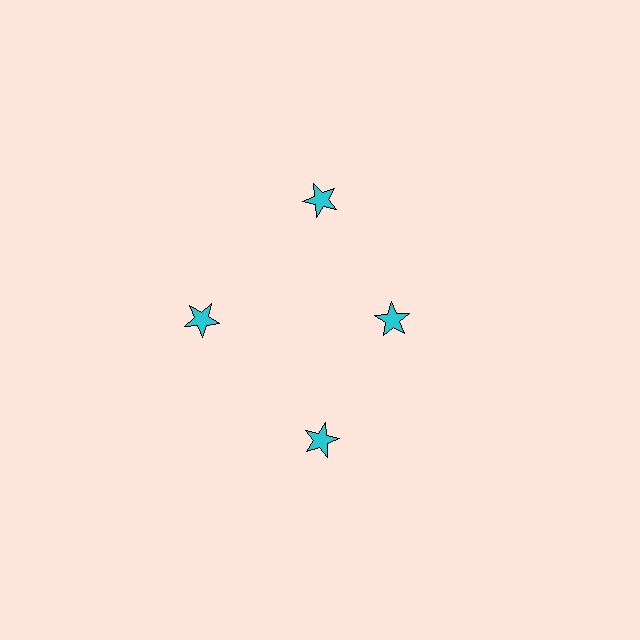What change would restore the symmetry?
The symmetry would be restored by moving it outward, back onto the ring so that all 4 stars sit at equal angles and equal distance from the center.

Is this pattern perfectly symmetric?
No. The 4 cyan stars are arranged in a ring, but one element near the 3 o'clock position is pulled inward toward the center, breaking the 4-fold rotational symmetry.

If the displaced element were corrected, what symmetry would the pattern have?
It would have 4-fold rotational symmetry — the pattern would map onto itself every 90 degrees.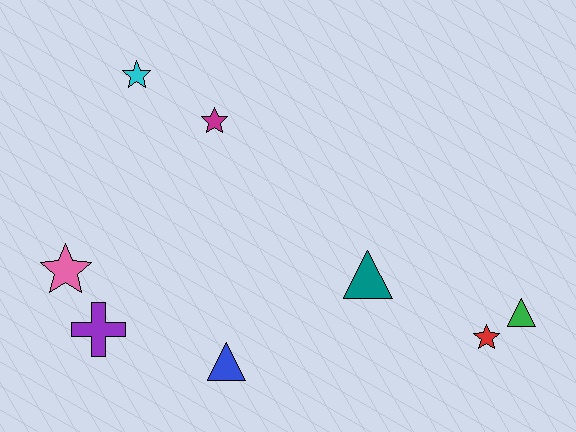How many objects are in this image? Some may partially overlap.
There are 8 objects.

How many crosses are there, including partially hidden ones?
There is 1 cross.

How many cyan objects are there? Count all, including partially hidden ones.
There is 1 cyan object.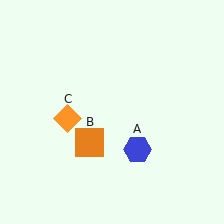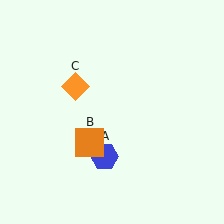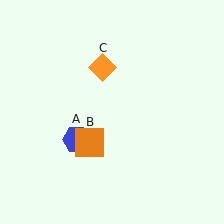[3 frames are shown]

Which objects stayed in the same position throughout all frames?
Orange square (object B) remained stationary.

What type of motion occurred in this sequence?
The blue hexagon (object A), orange diamond (object C) rotated clockwise around the center of the scene.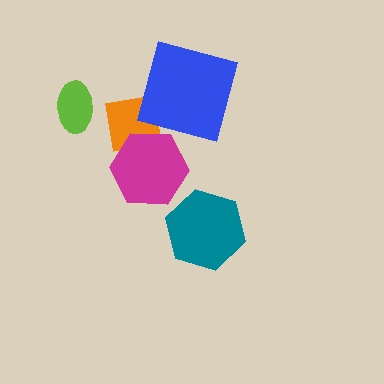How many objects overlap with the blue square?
1 object overlaps with the blue square.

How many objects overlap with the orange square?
2 objects overlap with the orange square.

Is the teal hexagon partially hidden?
No, no other shape covers it.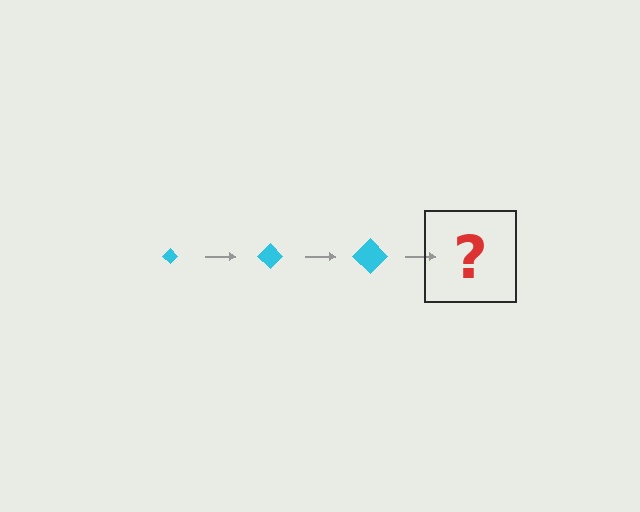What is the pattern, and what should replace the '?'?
The pattern is that the diamond gets progressively larger each step. The '?' should be a cyan diamond, larger than the previous one.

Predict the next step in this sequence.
The next step is a cyan diamond, larger than the previous one.